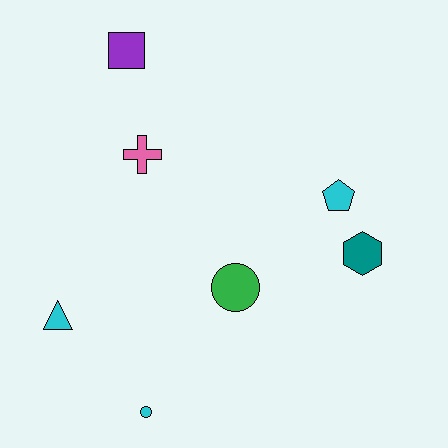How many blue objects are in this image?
There are no blue objects.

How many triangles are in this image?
There is 1 triangle.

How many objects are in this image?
There are 7 objects.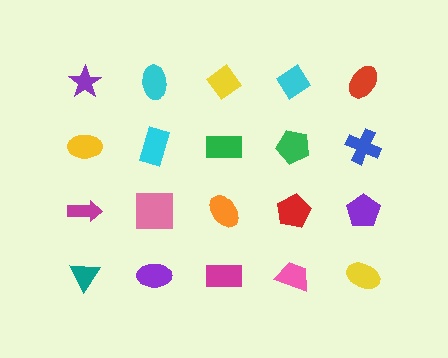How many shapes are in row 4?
5 shapes.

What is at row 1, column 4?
A cyan diamond.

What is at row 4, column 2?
A purple ellipse.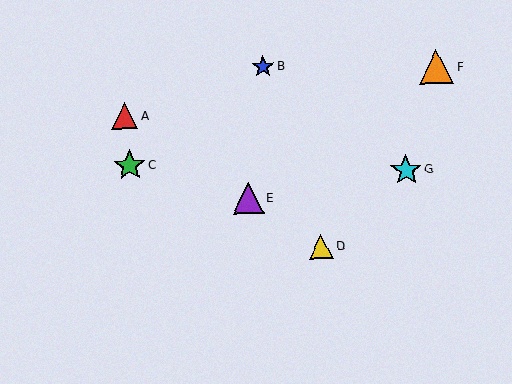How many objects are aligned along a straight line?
3 objects (A, D, E) are aligned along a straight line.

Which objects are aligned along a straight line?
Objects A, D, E are aligned along a straight line.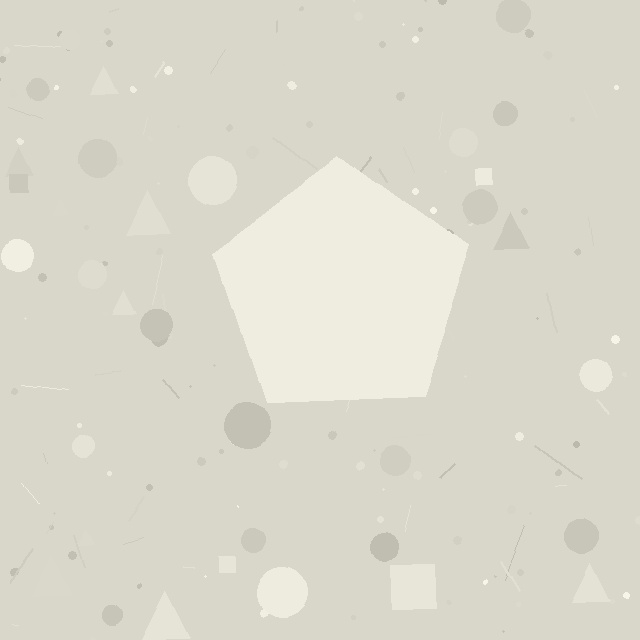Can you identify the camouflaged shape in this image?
The camouflaged shape is a pentagon.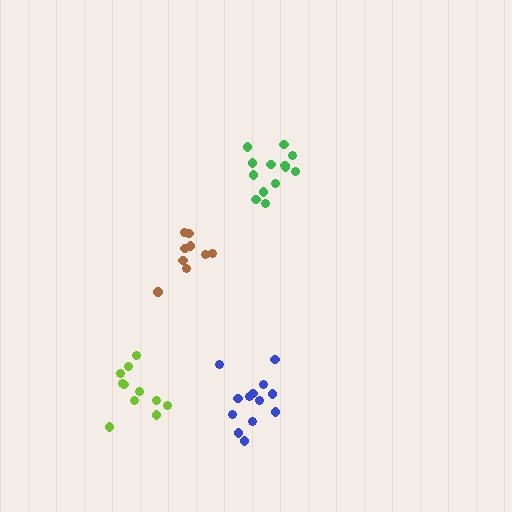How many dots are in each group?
Group 1: 13 dots, Group 2: 9 dots, Group 3: 13 dots, Group 4: 11 dots (46 total).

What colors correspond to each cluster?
The clusters are colored: blue, brown, green, lime.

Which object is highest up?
The green cluster is topmost.